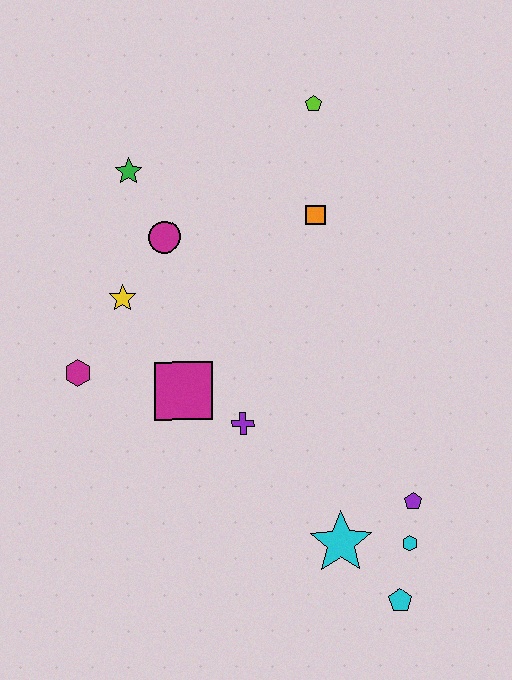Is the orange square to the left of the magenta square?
No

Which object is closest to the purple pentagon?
The cyan hexagon is closest to the purple pentagon.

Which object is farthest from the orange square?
The cyan pentagon is farthest from the orange square.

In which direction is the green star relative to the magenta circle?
The green star is above the magenta circle.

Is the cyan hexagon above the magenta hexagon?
No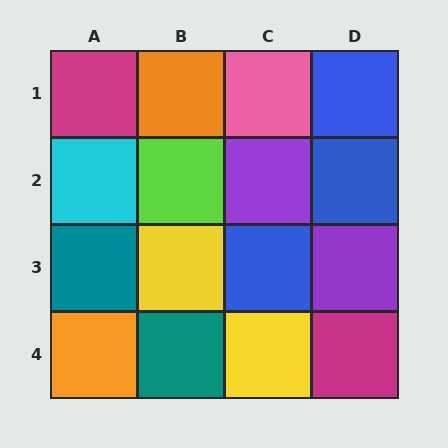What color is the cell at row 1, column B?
Orange.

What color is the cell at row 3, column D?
Purple.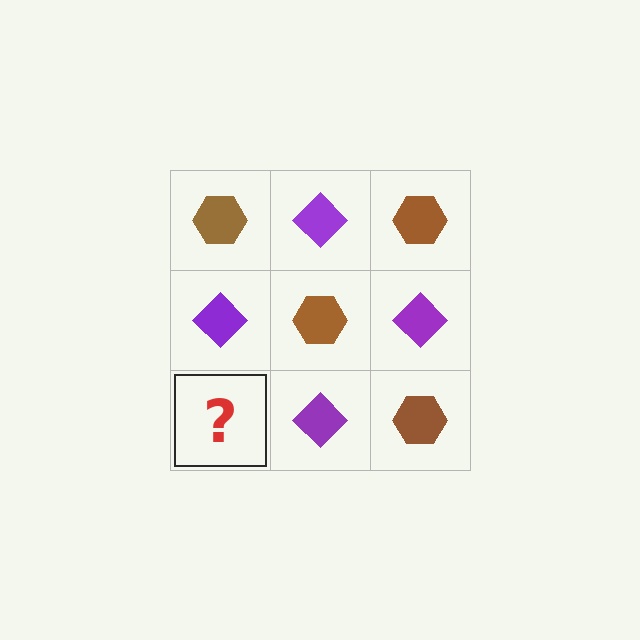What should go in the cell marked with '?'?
The missing cell should contain a brown hexagon.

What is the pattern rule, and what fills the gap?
The rule is that it alternates brown hexagon and purple diamond in a checkerboard pattern. The gap should be filled with a brown hexagon.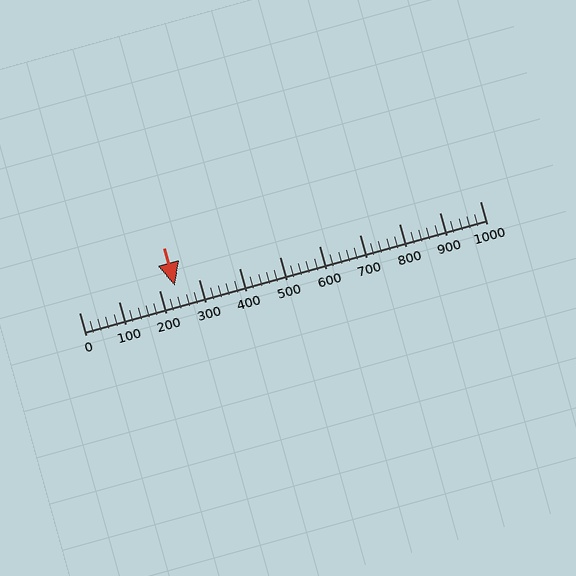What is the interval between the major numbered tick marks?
The major tick marks are spaced 100 units apart.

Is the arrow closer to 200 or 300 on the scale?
The arrow is closer to 200.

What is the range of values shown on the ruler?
The ruler shows values from 0 to 1000.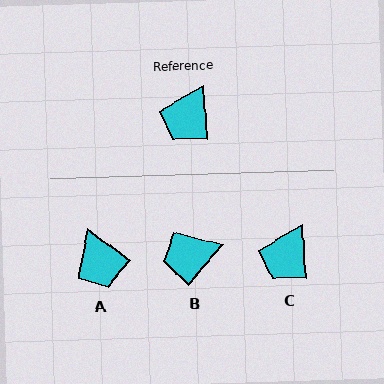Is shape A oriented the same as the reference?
No, it is off by about 49 degrees.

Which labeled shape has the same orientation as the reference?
C.